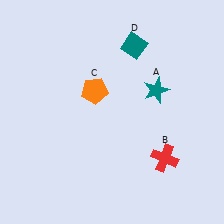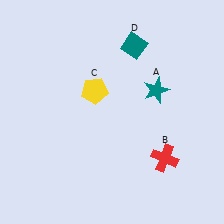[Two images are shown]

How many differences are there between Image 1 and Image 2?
There is 1 difference between the two images.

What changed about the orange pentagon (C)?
In Image 1, C is orange. In Image 2, it changed to yellow.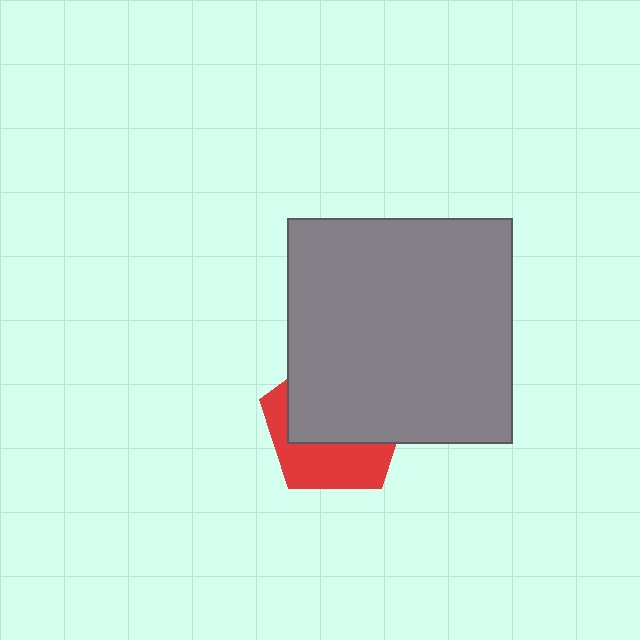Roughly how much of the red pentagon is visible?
A small part of it is visible (roughly 41%).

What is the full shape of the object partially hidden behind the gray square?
The partially hidden object is a red pentagon.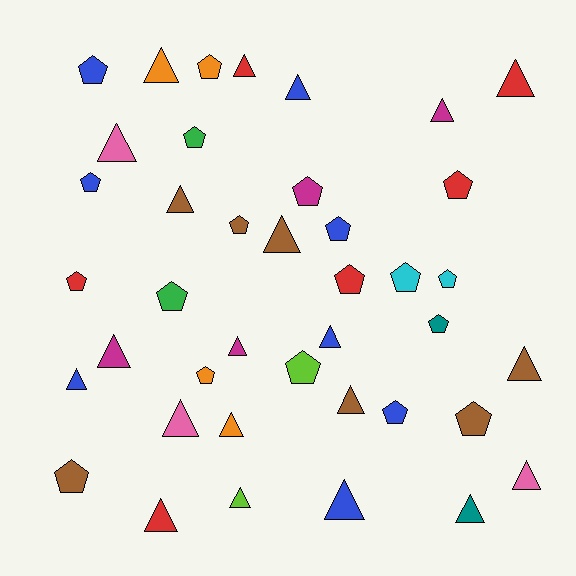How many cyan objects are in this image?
There are 2 cyan objects.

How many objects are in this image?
There are 40 objects.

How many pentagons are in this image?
There are 19 pentagons.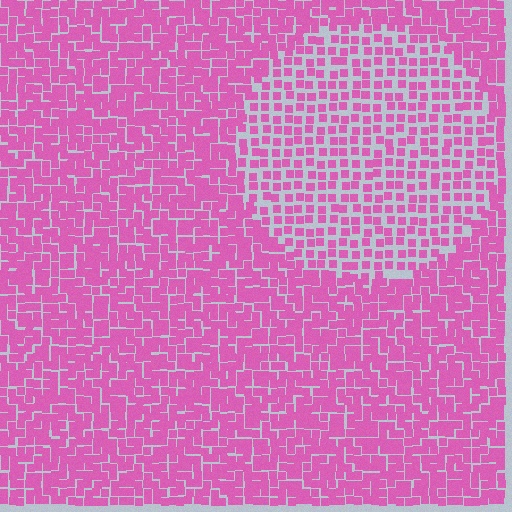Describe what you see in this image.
The image contains small pink elements arranged at two different densities. A circle-shaped region is visible where the elements are less densely packed than the surrounding area.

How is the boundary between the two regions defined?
The boundary is defined by a change in element density (approximately 1.8x ratio). All elements are the same color, size, and shape.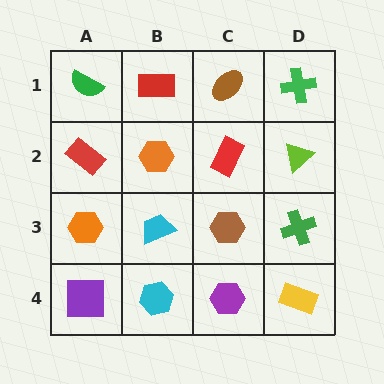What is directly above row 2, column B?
A red rectangle.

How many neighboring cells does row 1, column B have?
3.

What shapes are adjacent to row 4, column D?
A green cross (row 3, column D), a purple hexagon (row 4, column C).